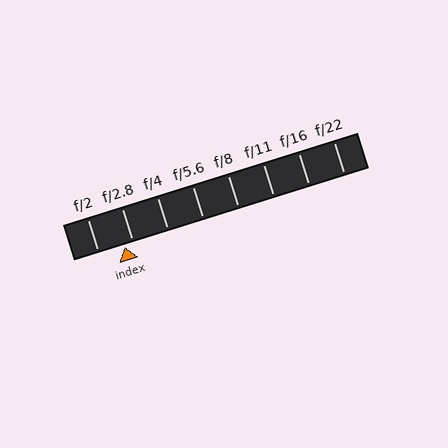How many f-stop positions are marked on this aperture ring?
There are 8 f-stop positions marked.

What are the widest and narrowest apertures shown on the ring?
The widest aperture shown is f/2 and the narrowest is f/22.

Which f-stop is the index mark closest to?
The index mark is closest to f/2.8.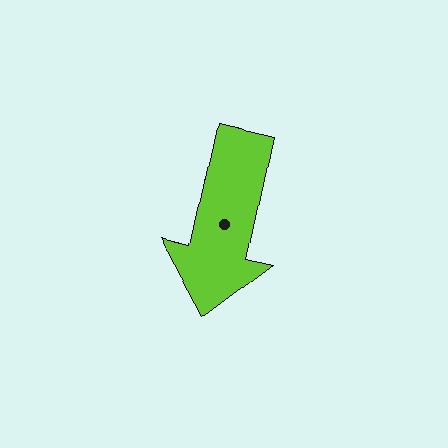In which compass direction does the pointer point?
South.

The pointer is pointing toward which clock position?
Roughly 6 o'clock.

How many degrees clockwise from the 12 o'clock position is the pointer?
Approximately 192 degrees.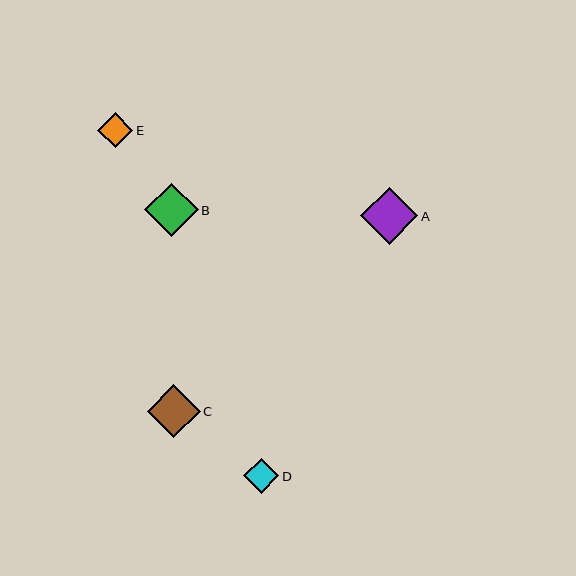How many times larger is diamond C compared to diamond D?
Diamond C is approximately 1.5 times the size of diamond D.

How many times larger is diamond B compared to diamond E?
Diamond B is approximately 1.5 times the size of diamond E.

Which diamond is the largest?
Diamond A is the largest with a size of approximately 57 pixels.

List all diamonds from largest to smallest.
From largest to smallest: A, B, C, E, D.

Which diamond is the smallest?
Diamond D is the smallest with a size of approximately 35 pixels.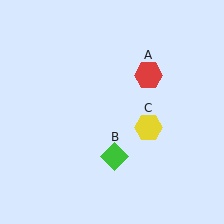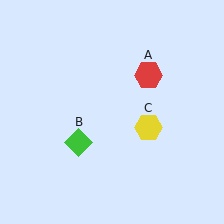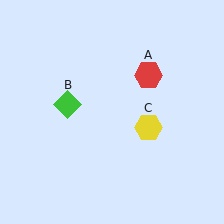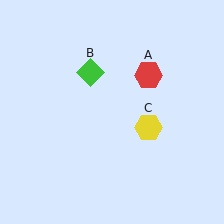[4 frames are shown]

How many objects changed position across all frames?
1 object changed position: green diamond (object B).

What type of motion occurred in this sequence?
The green diamond (object B) rotated clockwise around the center of the scene.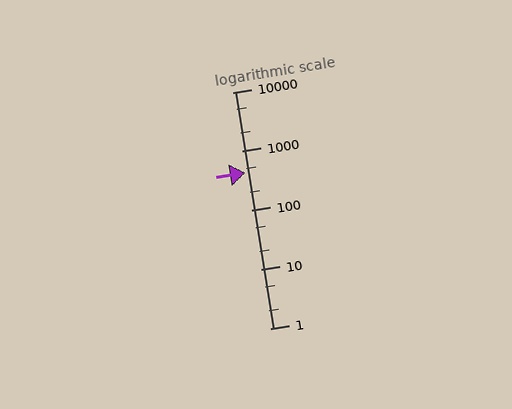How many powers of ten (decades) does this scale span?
The scale spans 4 decades, from 1 to 10000.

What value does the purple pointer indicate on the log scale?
The pointer indicates approximately 430.